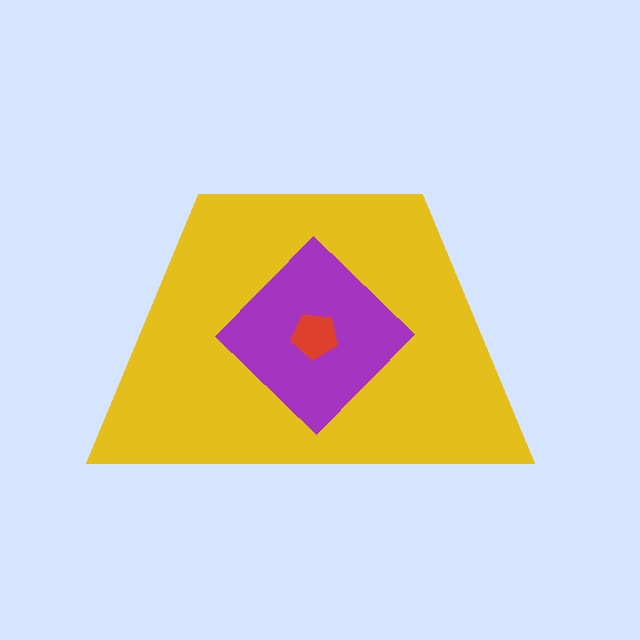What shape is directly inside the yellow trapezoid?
The purple diamond.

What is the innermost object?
The red pentagon.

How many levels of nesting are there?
3.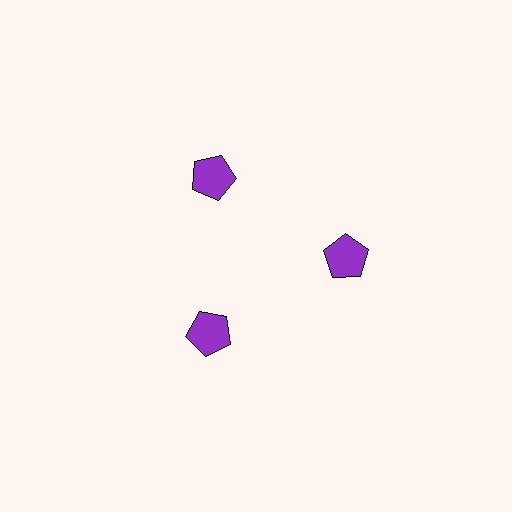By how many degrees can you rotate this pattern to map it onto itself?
The pattern maps onto itself every 120 degrees of rotation.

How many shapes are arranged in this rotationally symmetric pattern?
There are 3 shapes, arranged in 3 groups of 1.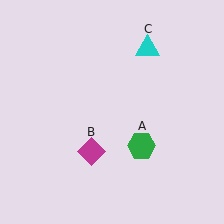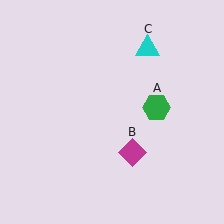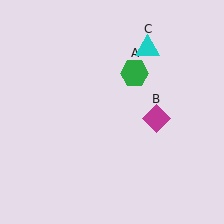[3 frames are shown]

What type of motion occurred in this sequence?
The green hexagon (object A), magenta diamond (object B) rotated counterclockwise around the center of the scene.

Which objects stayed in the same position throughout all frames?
Cyan triangle (object C) remained stationary.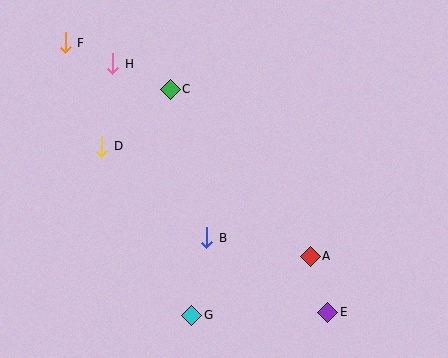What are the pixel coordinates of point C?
Point C is at (170, 90).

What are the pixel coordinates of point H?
Point H is at (113, 64).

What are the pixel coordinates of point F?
Point F is at (65, 43).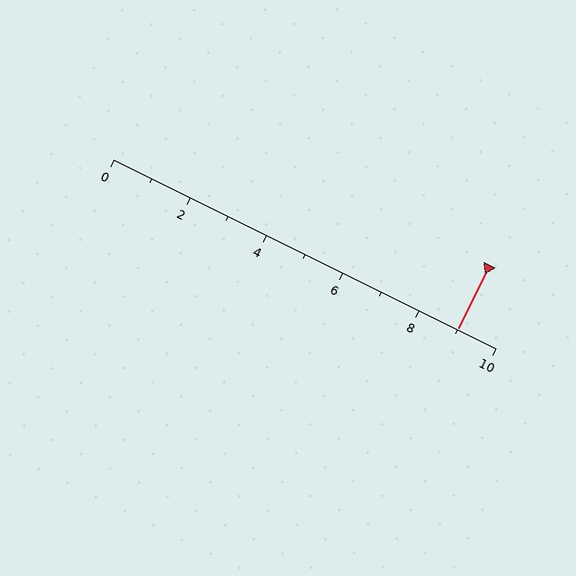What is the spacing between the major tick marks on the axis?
The major ticks are spaced 2 apart.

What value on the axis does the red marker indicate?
The marker indicates approximately 9.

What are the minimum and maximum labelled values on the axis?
The axis runs from 0 to 10.